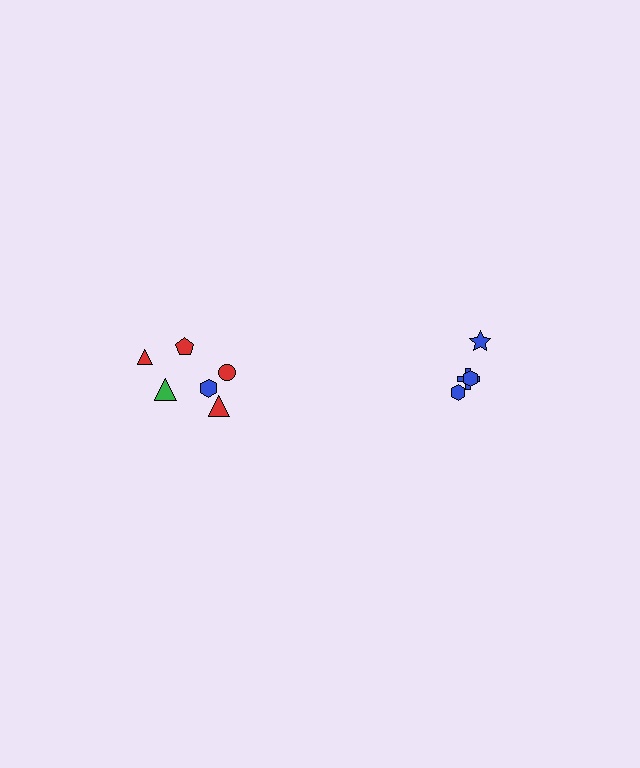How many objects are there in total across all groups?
There are 10 objects.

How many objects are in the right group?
There are 4 objects.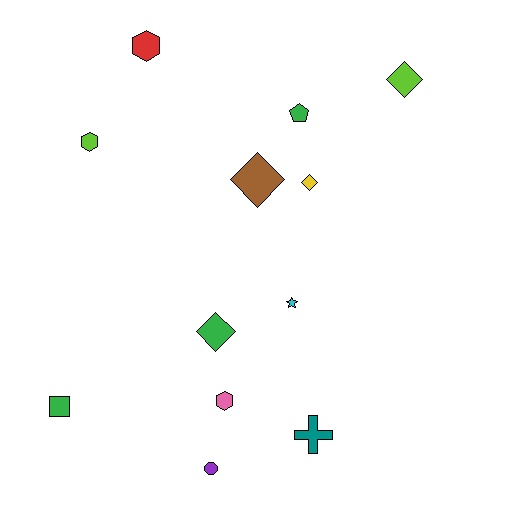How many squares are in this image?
There is 1 square.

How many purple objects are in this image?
There is 1 purple object.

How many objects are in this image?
There are 12 objects.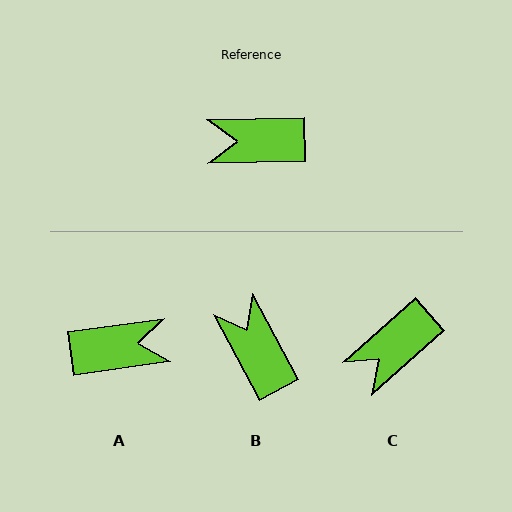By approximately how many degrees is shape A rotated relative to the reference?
Approximately 173 degrees clockwise.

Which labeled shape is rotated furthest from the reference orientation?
A, about 173 degrees away.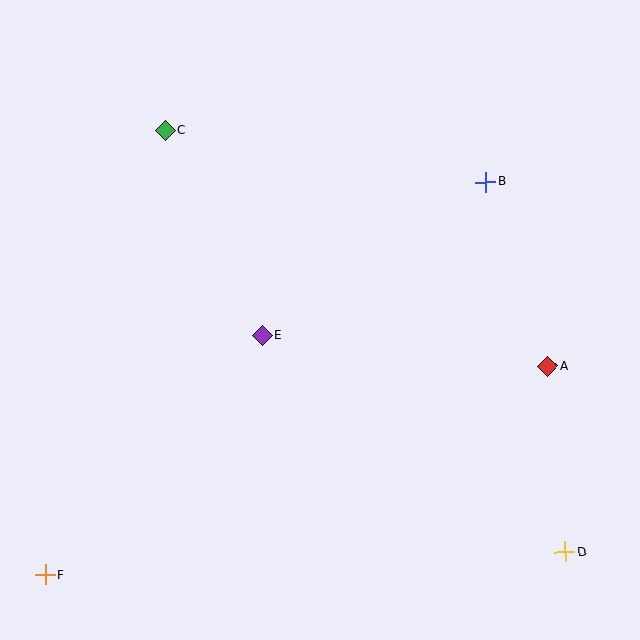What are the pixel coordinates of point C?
Point C is at (166, 131).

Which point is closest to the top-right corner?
Point B is closest to the top-right corner.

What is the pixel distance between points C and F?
The distance between C and F is 460 pixels.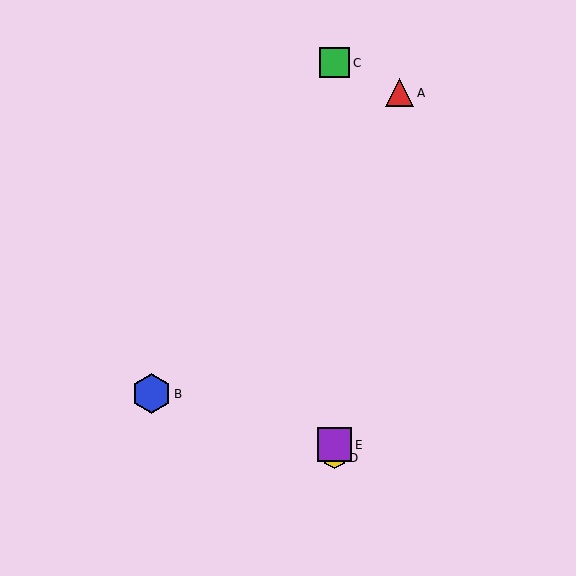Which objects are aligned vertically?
Objects C, D, E are aligned vertically.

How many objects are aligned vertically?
3 objects (C, D, E) are aligned vertically.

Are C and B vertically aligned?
No, C is at x≈335 and B is at x≈151.